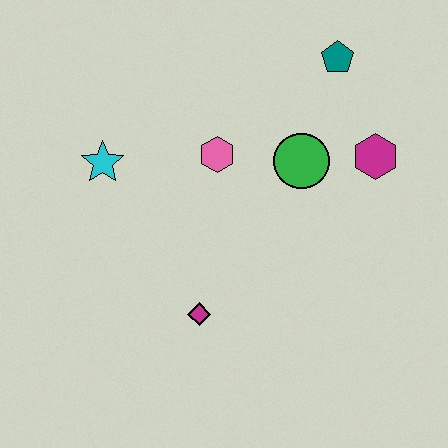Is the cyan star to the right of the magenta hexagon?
No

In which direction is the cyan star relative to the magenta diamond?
The cyan star is above the magenta diamond.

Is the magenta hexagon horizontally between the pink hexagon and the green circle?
No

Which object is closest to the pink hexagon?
The green circle is closest to the pink hexagon.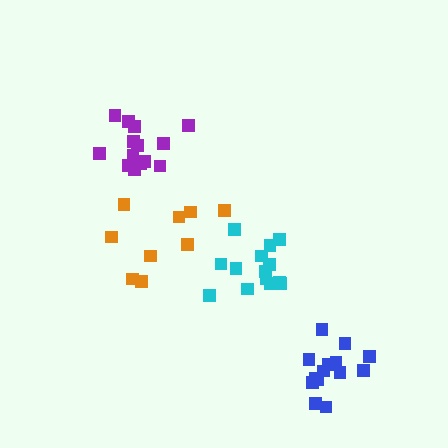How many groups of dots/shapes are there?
There are 4 groups.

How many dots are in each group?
Group 1: 14 dots, Group 2: 14 dots, Group 3: 14 dots, Group 4: 9 dots (51 total).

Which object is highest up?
The purple cluster is topmost.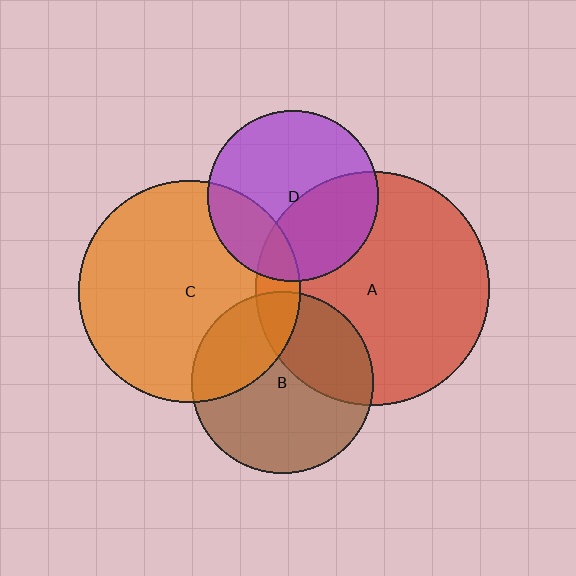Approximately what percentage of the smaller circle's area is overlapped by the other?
Approximately 10%.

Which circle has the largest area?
Circle A (red).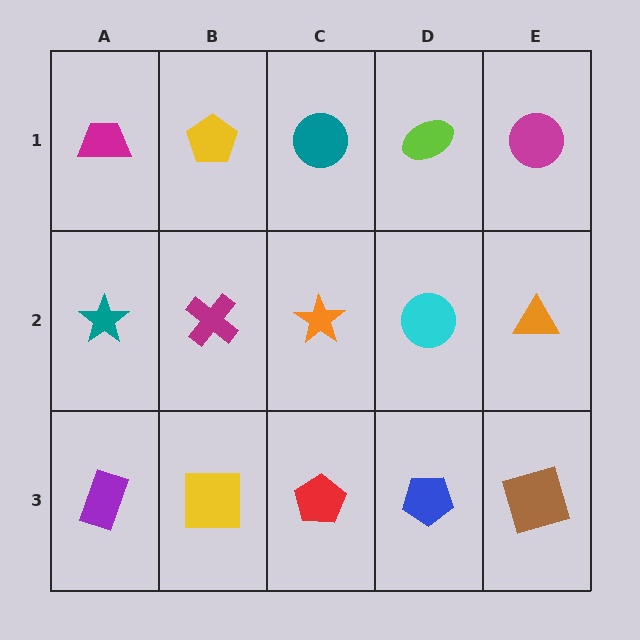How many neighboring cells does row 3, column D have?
3.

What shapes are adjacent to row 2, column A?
A magenta trapezoid (row 1, column A), a purple rectangle (row 3, column A), a magenta cross (row 2, column B).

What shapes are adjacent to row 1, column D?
A cyan circle (row 2, column D), a teal circle (row 1, column C), a magenta circle (row 1, column E).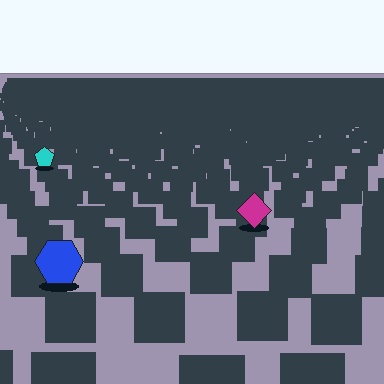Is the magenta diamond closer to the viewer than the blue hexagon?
No. The blue hexagon is closer — you can tell from the texture gradient: the ground texture is coarser near it.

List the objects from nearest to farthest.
From nearest to farthest: the blue hexagon, the magenta diamond, the cyan pentagon.